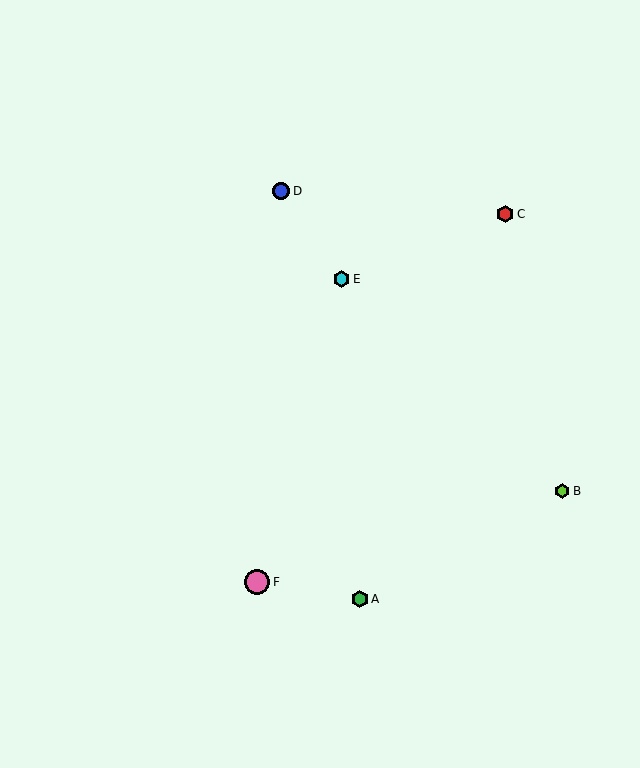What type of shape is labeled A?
Shape A is a green hexagon.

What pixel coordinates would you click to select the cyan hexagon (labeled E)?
Click at (341, 279) to select the cyan hexagon E.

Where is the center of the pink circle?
The center of the pink circle is at (257, 582).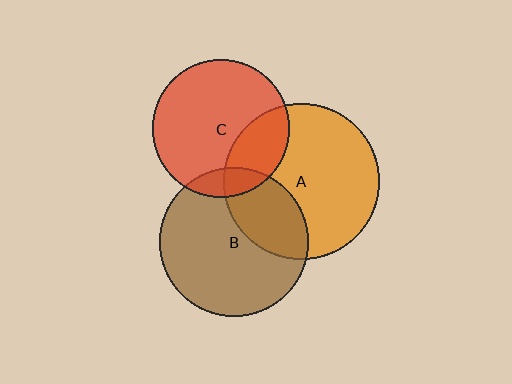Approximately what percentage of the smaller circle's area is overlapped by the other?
Approximately 30%.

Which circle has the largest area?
Circle A (orange).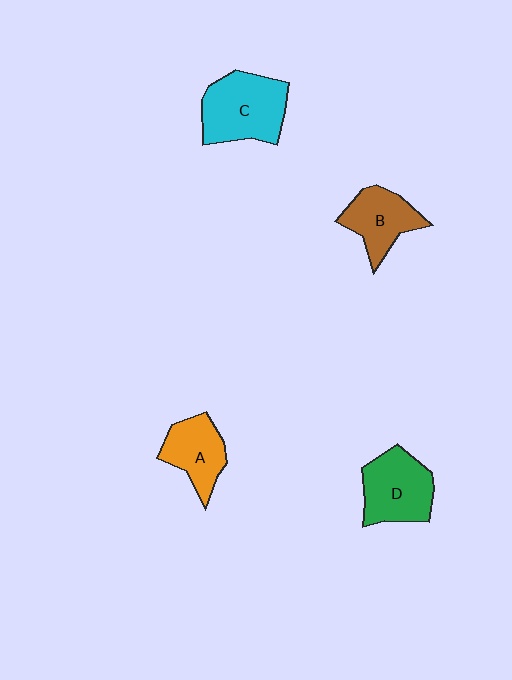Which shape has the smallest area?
Shape A (orange).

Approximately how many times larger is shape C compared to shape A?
Approximately 1.5 times.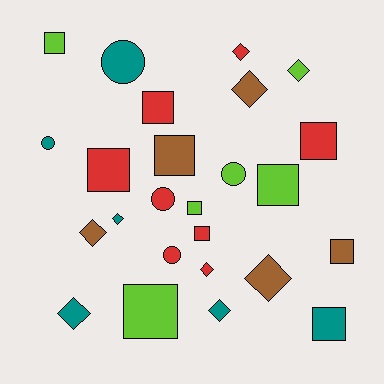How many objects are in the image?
There are 25 objects.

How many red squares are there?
There are 4 red squares.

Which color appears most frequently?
Red, with 8 objects.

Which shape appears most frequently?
Square, with 11 objects.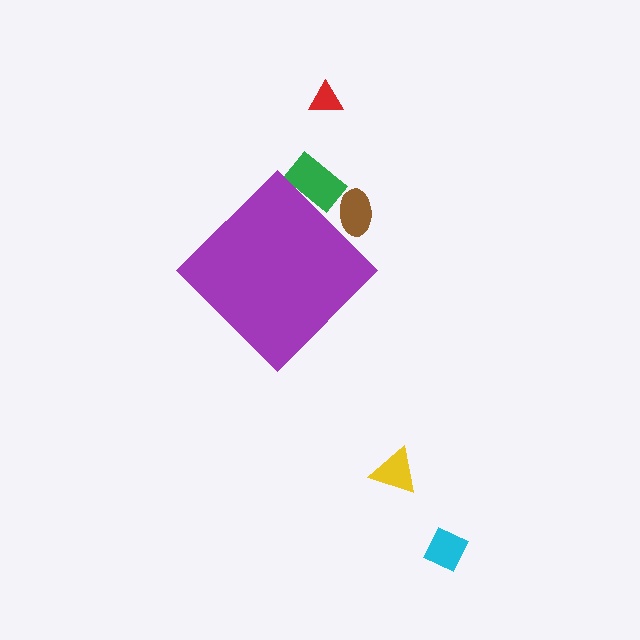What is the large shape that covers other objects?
A purple diamond.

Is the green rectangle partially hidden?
Yes, the green rectangle is partially hidden behind the purple diamond.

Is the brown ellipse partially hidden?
Yes, the brown ellipse is partially hidden behind the purple diamond.